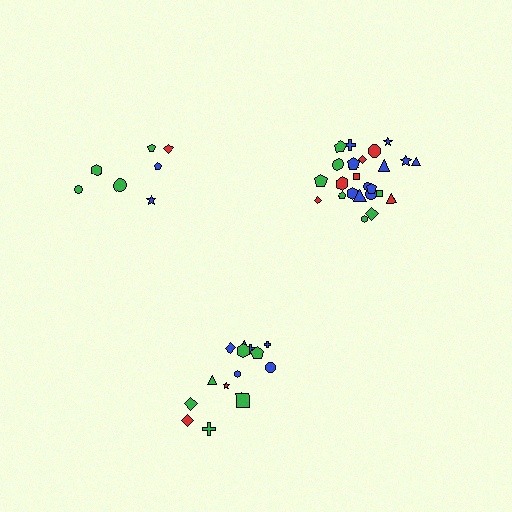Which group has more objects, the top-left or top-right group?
The top-right group.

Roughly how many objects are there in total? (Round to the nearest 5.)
Roughly 45 objects in total.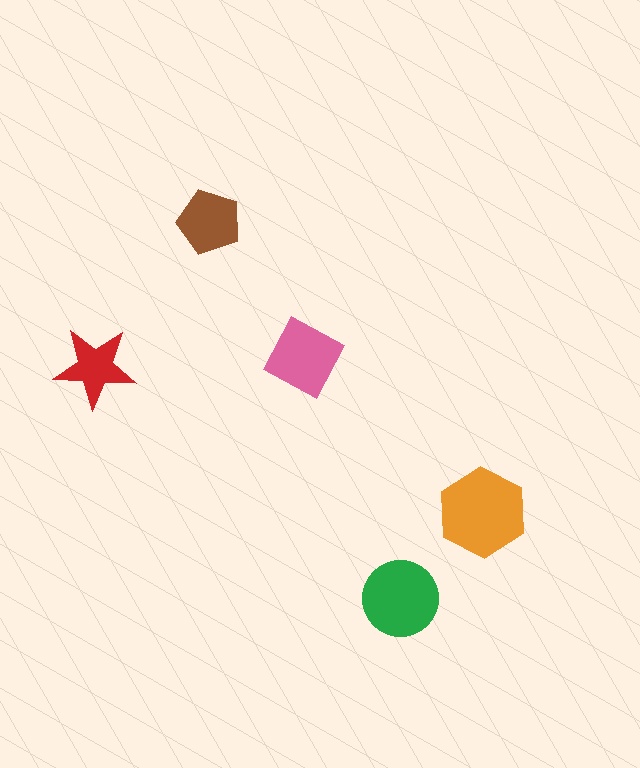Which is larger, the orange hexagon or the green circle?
The orange hexagon.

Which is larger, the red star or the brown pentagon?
The brown pentagon.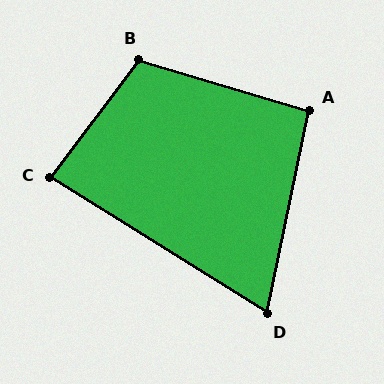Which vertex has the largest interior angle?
B, at approximately 110 degrees.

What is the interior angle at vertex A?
Approximately 95 degrees (approximately right).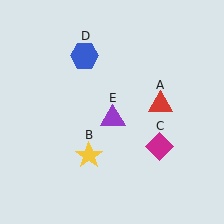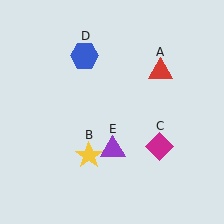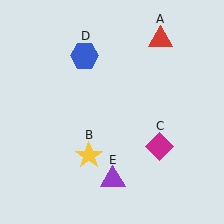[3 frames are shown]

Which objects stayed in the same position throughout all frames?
Yellow star (object B) and magenta diamond (object C) and blue hexagon (object D) remained stationary.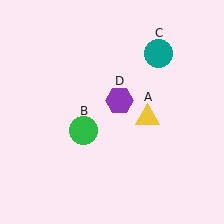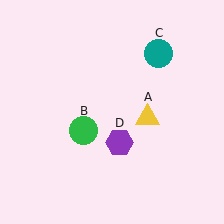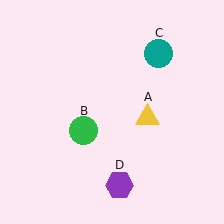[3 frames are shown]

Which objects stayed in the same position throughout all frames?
Yellow triangle (object A) and green circle (object B) and teal circle (object C) remained stationary.